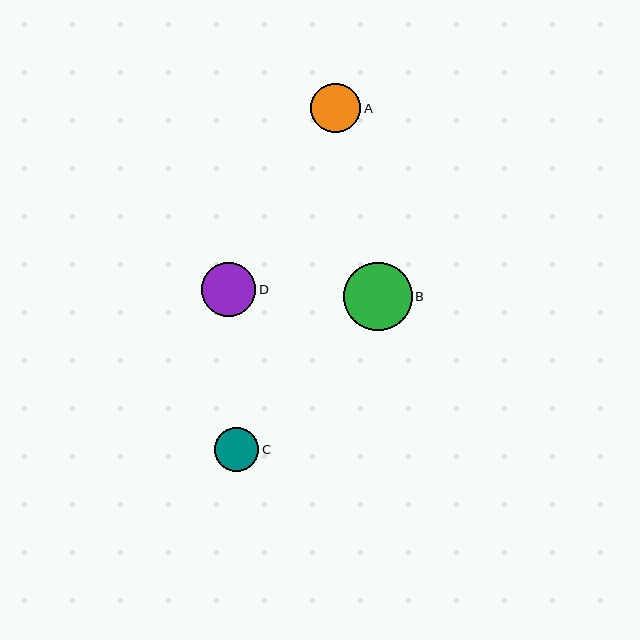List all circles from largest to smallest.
From largest to smallest: B, D, A, C.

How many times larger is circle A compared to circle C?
Circle A is approximately 1.1 times the size of circle C.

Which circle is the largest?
Circle B is the largest with a size of approximately 69 pixels.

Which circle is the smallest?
Circle C is the smallest with a size of approximately 44 pixels.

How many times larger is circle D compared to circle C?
Circle D is approximately 1.2 times the size of circle C.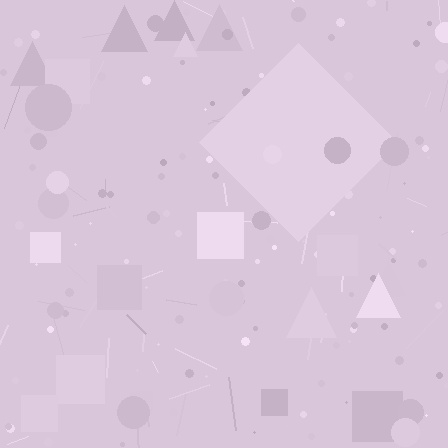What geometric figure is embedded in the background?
A diamond is embedded in the background.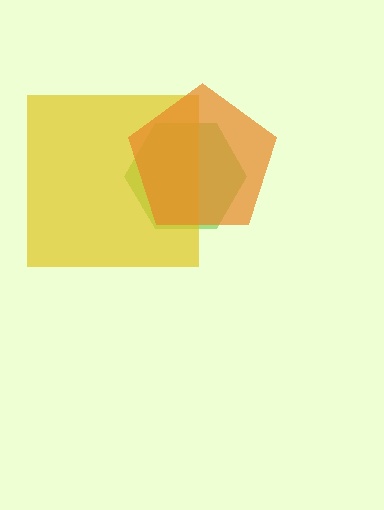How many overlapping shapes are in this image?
There are 3 overlapping shapes in the image.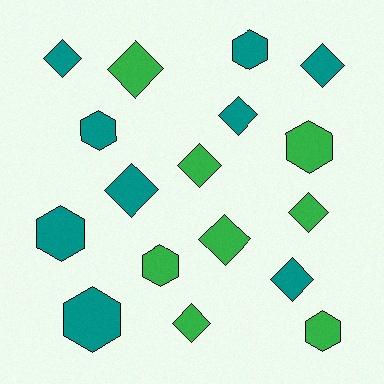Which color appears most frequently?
Teal, with 9 objects.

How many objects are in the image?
There are 17 objects.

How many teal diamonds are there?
There are 5 teal diamonds.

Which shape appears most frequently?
Diamond, with 10 objects.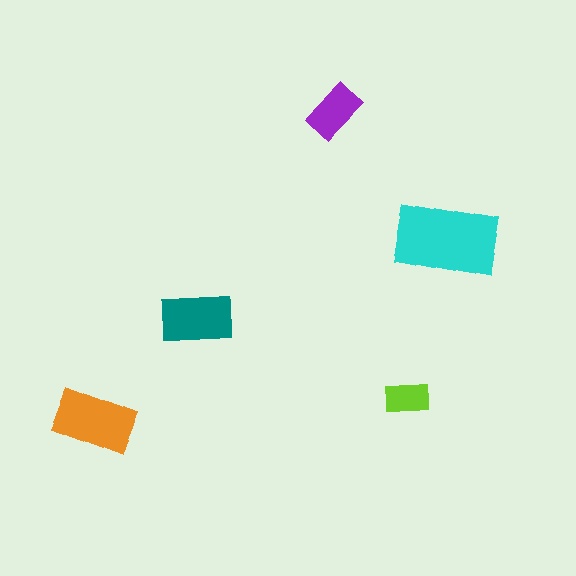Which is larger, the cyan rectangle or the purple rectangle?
The cyan one.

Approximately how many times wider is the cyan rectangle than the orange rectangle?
About 1.5 times wider.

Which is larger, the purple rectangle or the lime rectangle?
The purple one.